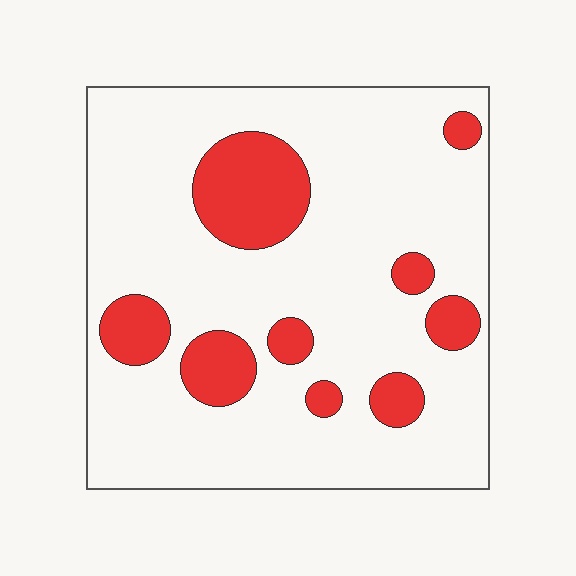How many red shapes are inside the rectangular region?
9.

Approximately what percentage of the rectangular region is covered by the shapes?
Approximately 20%.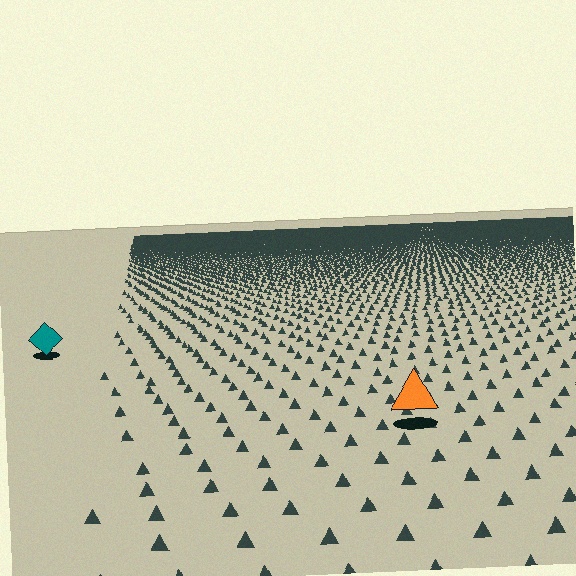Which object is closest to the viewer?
The orange triangle is closest. The texture marks near it are larger and more spread out.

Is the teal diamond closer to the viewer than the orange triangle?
No. The orange triangle is closer — you can tell from the texture gradient: the ground texture is coarser near it.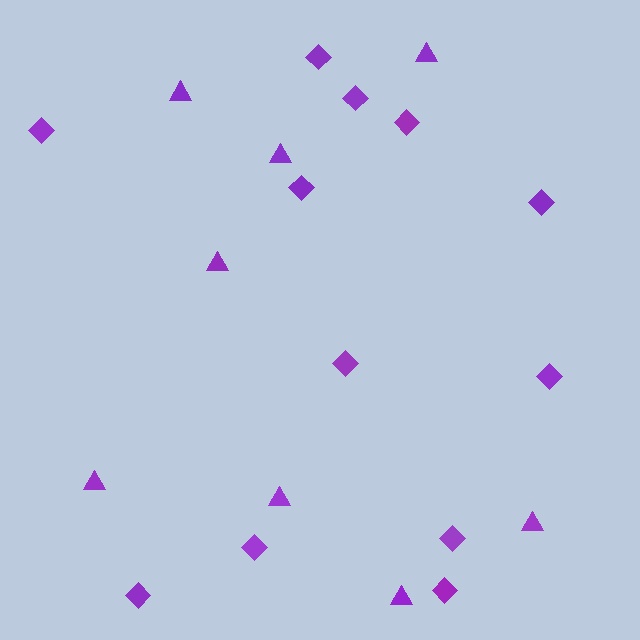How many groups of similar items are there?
There are 2 groups: one group of triangles (8) and one group of diamonds (12).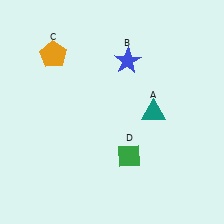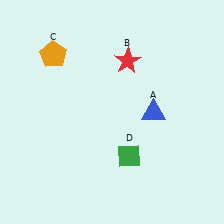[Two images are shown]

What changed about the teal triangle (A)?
In Image 1, A is teal. In Image 2, it changed to blue.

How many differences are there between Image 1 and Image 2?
There are 2 differences between the two images.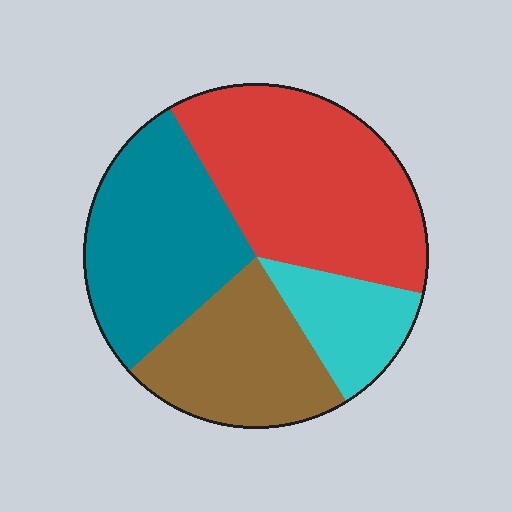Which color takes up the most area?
Red, at roughly 35%.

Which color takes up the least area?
Cyan, at roughly 15%.